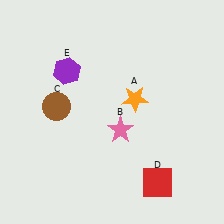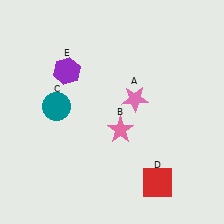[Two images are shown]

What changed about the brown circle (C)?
In Image 1, C is brown. In Image 2, it changed to teal.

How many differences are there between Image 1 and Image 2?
There are 2 differences between the two images.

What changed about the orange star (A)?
In Image 1, A is orange. In Image 2, it changed to pink.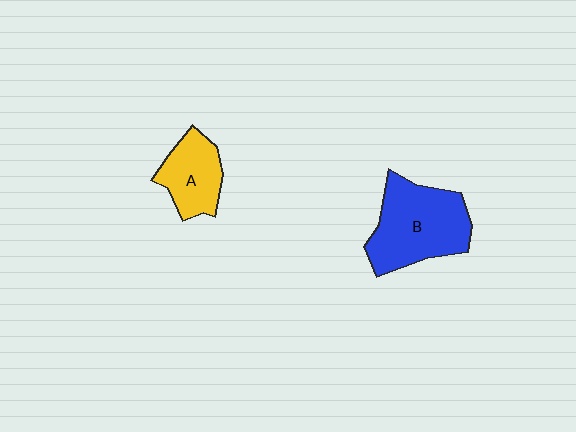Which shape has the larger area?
Shape B (blue).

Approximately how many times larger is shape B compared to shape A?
Approximately 1.7 times.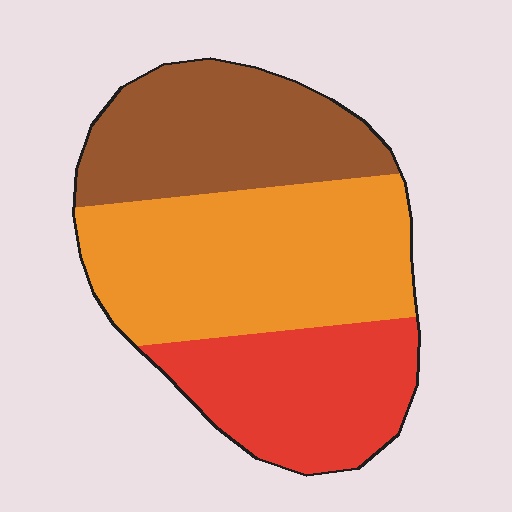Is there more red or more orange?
Orange.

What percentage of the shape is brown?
Brown covers roughly 30% of the shape.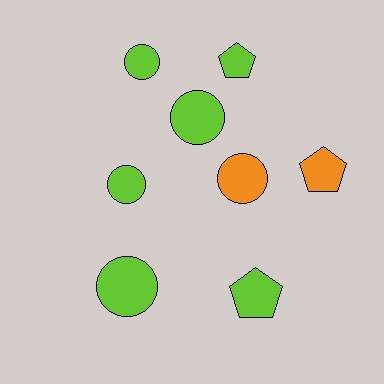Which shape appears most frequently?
Circle, with 5 objects.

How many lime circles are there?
There are 4 lime circles.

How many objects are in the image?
There are 8 objects.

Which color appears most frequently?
Lime, with 6 objects.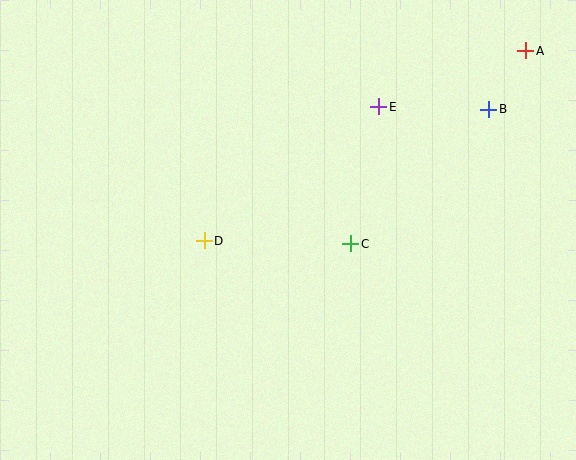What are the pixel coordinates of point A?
Point A is at (526, 51).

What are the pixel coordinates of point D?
Point D is at (204, 241).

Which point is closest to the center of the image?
Point C at (351, 244) is closest to the center.